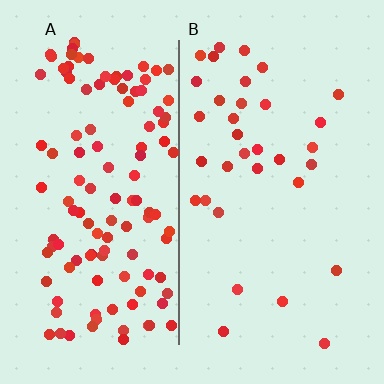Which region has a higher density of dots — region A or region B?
A (the left).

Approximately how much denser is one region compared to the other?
Approximately 3.7× — region A over region B.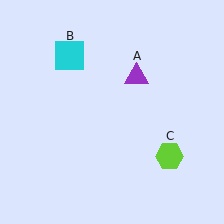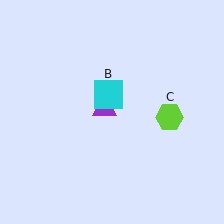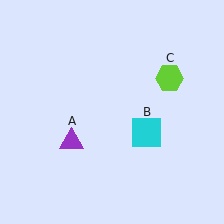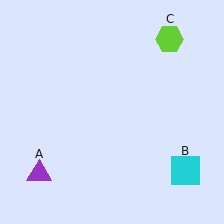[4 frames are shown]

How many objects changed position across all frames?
3 objects changed position: purple triangle (object A), cyan square (object B), lime hexagon (object C).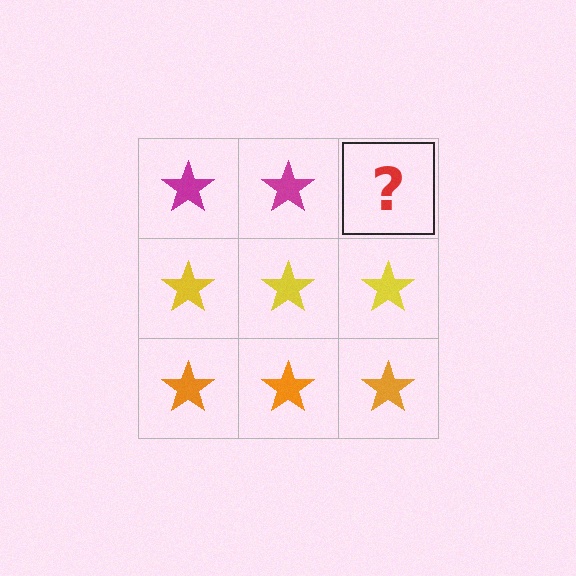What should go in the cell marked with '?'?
The missing cell should contain a magenta star.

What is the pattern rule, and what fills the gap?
The rule is that each row has a consistent color. The gap should be filled with a magenta star.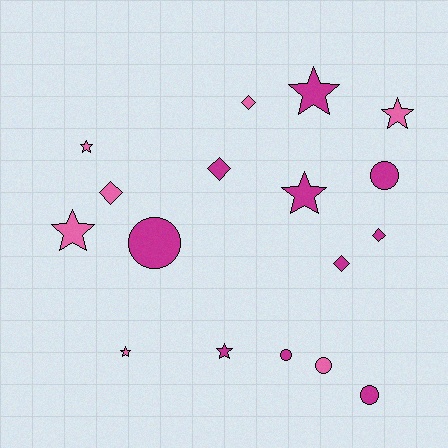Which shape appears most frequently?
Star, with 7 objects.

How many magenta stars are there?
There are 3 magenta stars.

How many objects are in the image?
There are 17 objects.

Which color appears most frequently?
Magenta, with 10 objects.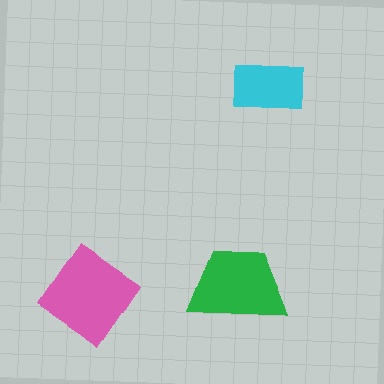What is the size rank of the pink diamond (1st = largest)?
1st.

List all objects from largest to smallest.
The pink diamond, the green trapezoid, the cyan rectangle.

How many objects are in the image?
There are 3 objects in the image.